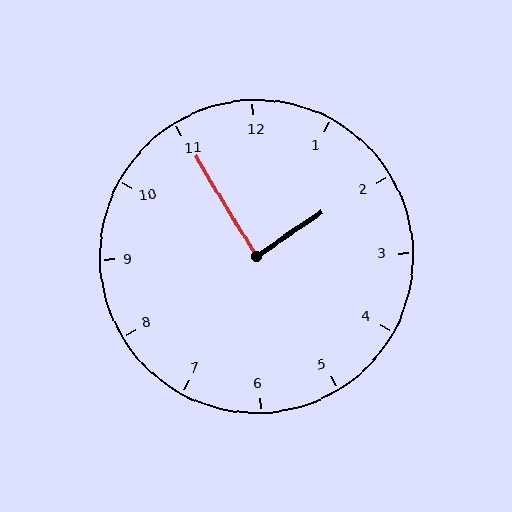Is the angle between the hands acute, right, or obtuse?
It is right.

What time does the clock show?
1:55.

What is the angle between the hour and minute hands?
Approximately 88 degrees.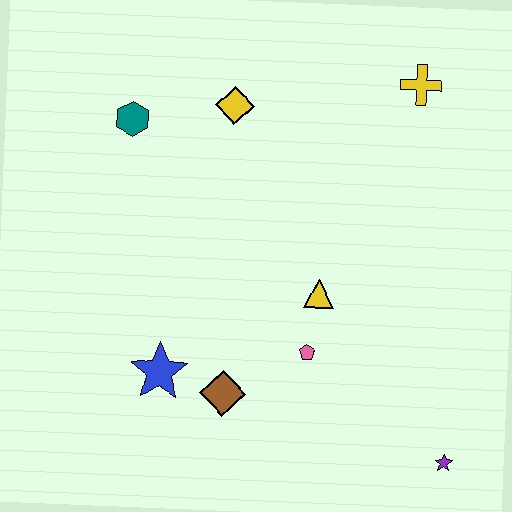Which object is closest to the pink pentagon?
The yellow triangle is closest to the pink pentagon.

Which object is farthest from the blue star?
The yellow cross is farthest from the blue star.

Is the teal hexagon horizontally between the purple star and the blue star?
No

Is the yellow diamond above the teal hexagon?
Yes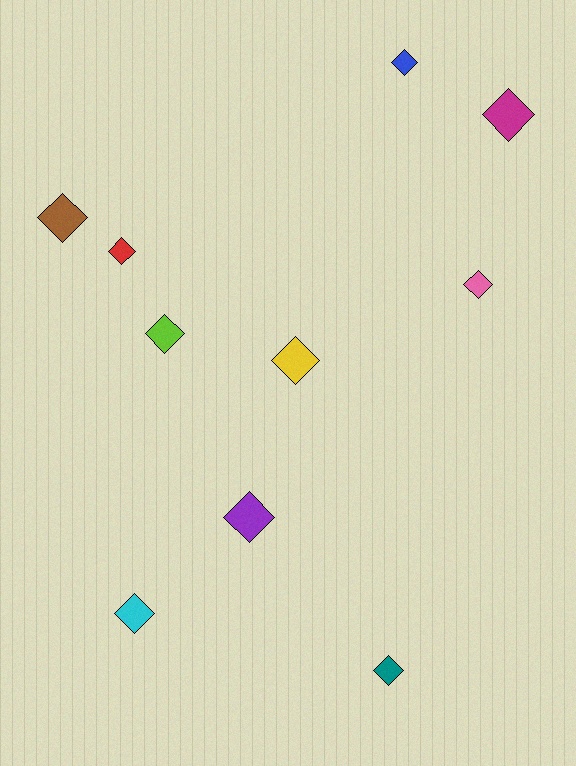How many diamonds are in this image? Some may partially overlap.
There are 10 diamonds.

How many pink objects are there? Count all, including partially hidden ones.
There is 1 pink object.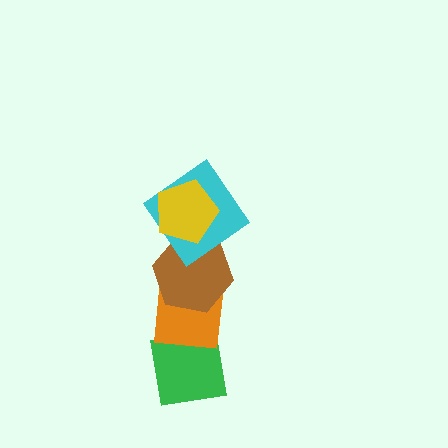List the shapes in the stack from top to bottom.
From top to bottom: the yellow pentagon, the cyan diamond, the brown hexagon, the orange square, the green square.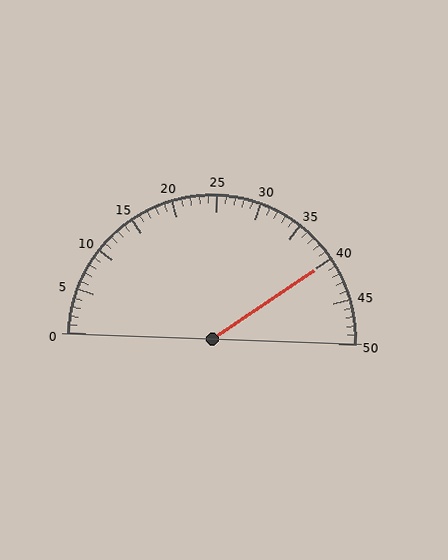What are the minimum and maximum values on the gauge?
The gauge ranges from 0 to 50.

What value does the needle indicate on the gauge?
The needle indicates approximately 40.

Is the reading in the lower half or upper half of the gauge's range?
The reading is in the upper half of the range (0 to 50).